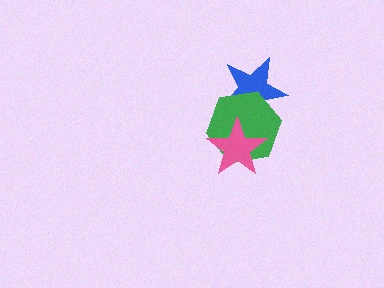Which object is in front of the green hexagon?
The pink star is in front of the green hexagon.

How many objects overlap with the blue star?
2 objects overlap with the blue star.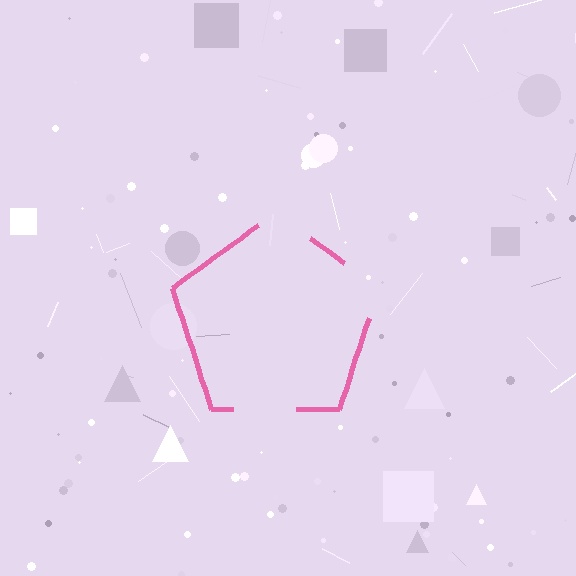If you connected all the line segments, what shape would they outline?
They would outline a pentagon.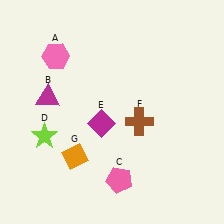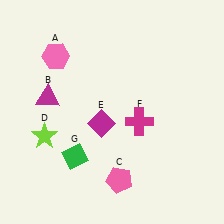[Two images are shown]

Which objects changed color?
F changed from brown to magenta. G changed from orange to green.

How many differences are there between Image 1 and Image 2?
There are 2 differences between the two images.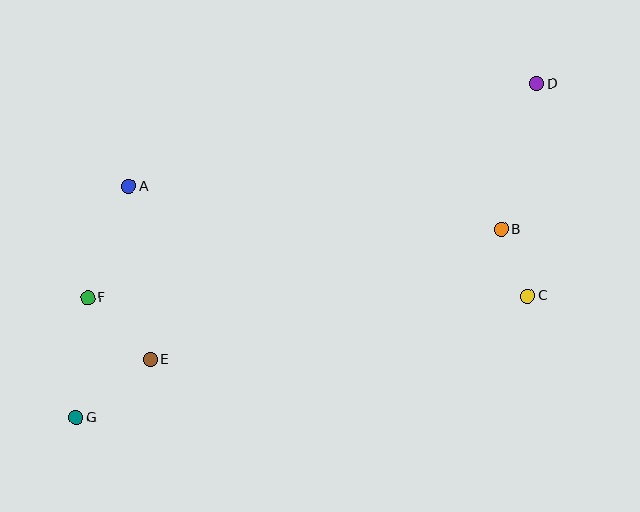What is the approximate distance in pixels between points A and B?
The distance between A and B is approximately 375 pixels.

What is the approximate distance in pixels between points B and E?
The distance between B and E is approximately 375 pixels.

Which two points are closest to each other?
Points B and C are closest to each other.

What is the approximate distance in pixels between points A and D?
The distance between A and D is approximately 421 pixels.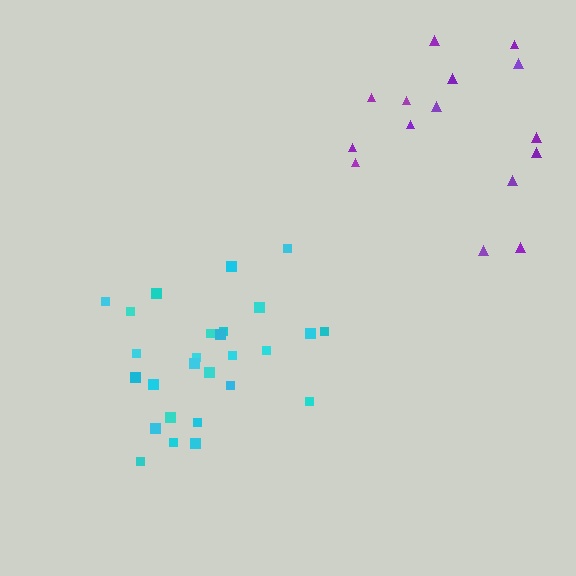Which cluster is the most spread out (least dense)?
Purple.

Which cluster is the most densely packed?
Cyan.